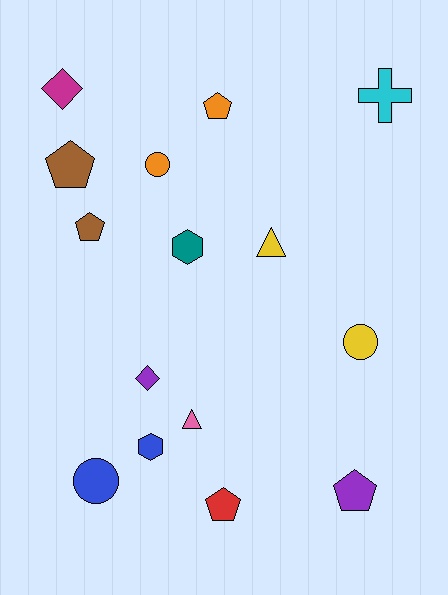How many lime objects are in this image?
There are no lime objects.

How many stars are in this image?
There are no stars.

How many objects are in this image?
There are 15 objects.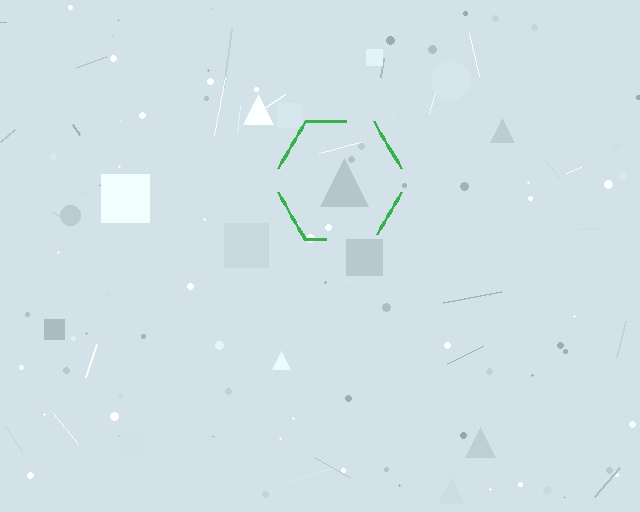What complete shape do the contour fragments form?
The contour fragments form a hexagon.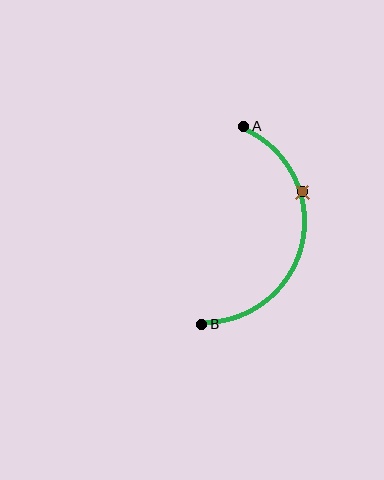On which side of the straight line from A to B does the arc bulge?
The arc bulges to the right of the straight line connecting A and B.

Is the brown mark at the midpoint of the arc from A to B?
No. The brown mark lies on the arc but is closer to endpoint A. The arc midpoint would be at the point on the curve equidistant along the arc from both A and B.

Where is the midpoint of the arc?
The arc midpoint is the point on the curve farthest from the straight line joining A and B. It sits to the right of that line.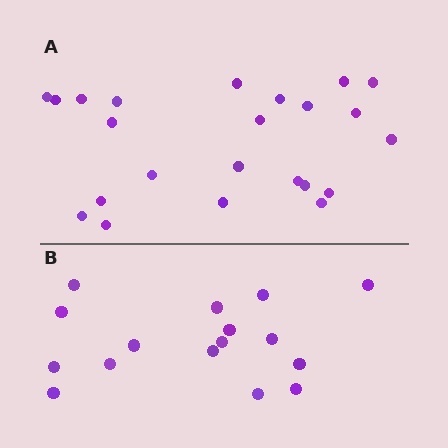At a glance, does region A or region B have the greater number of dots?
Region A (the top region) has more dots.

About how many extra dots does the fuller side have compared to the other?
Region A has roughly 8 or so more dots than region B.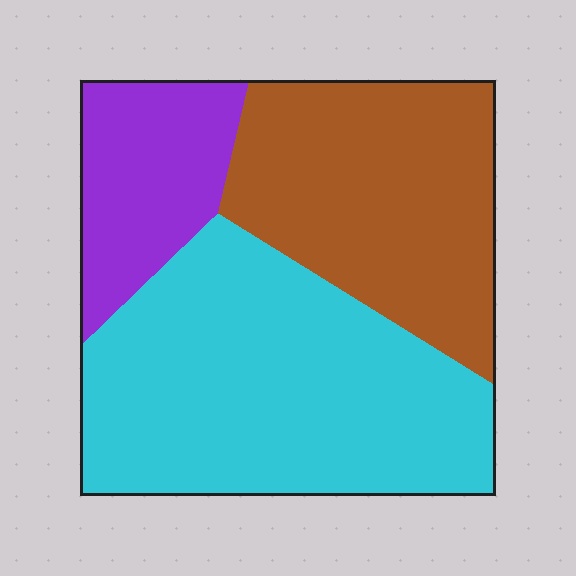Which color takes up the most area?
Cyan, at roughly 50%.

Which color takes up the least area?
Purple, at roughly 15%.